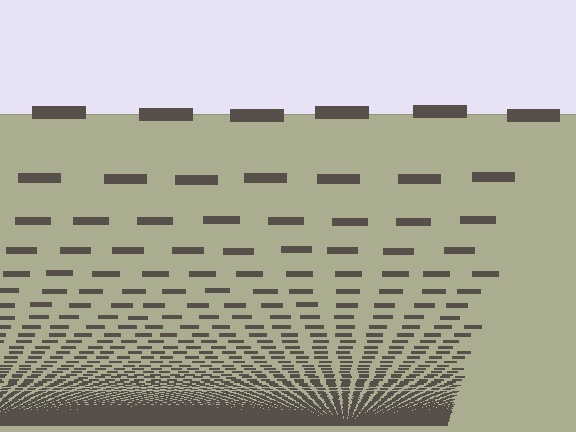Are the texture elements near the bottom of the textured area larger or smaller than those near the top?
Smaller. The gradient is inverted — elements near the bottom are smaller and denser.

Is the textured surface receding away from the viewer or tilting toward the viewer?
The surface appears to tilt toward the viewer. Texture elements get larger and sparser toward the top.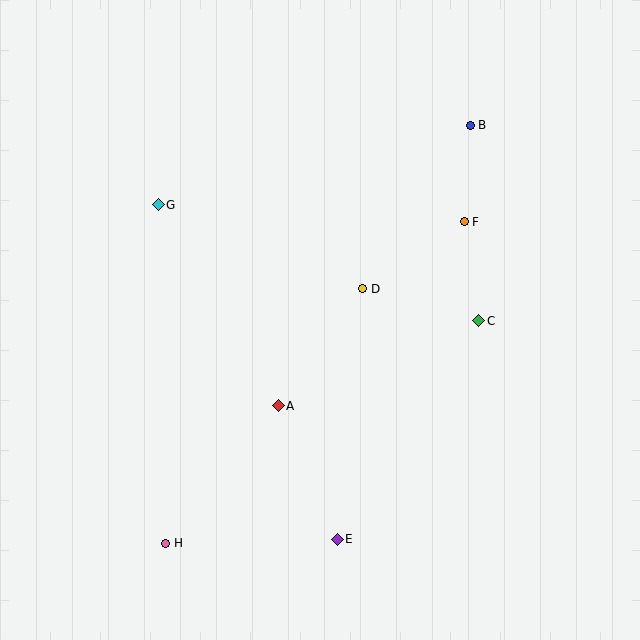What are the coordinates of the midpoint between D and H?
The midpoint between D and H is at (264, 416).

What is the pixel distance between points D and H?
The distance between D and H is 322 pixels.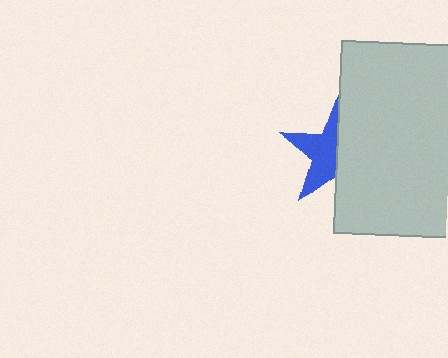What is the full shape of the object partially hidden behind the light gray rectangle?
The partially hidden object is a blue star.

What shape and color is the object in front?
The object in front is a light gray rectangle.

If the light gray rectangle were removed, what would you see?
You would see the complete blue star.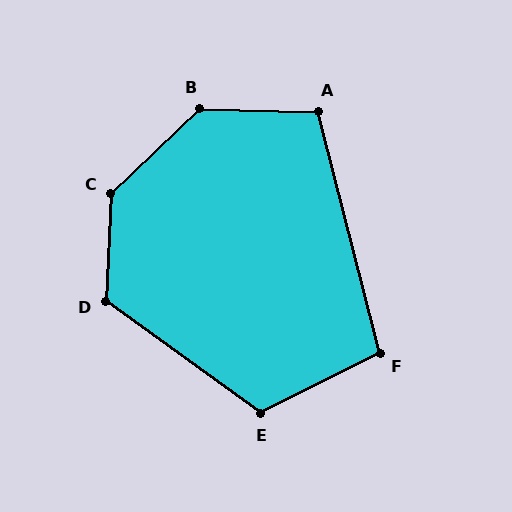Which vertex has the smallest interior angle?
F, at approximately 103 degrees.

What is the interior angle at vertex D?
Approximately 123 degrees (obtuse).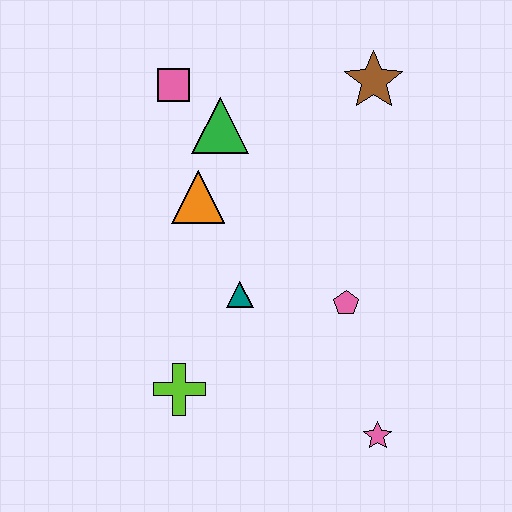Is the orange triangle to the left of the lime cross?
No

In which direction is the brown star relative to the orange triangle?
The brown star is to the right of the orange triangle.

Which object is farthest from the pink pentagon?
The pink square is farthest from the pink pentagon.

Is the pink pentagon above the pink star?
Yes